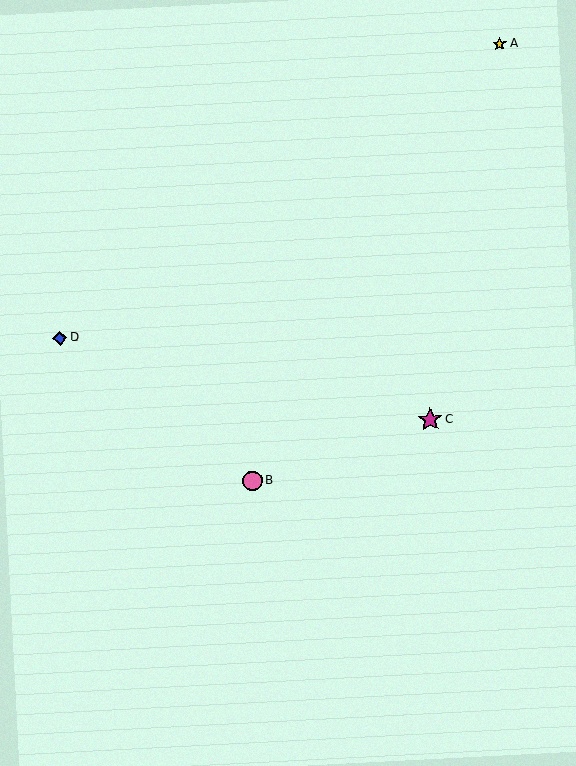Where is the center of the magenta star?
The center of the magenta star is at (430, 420).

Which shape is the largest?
The magenta star (labeled C) is the largest.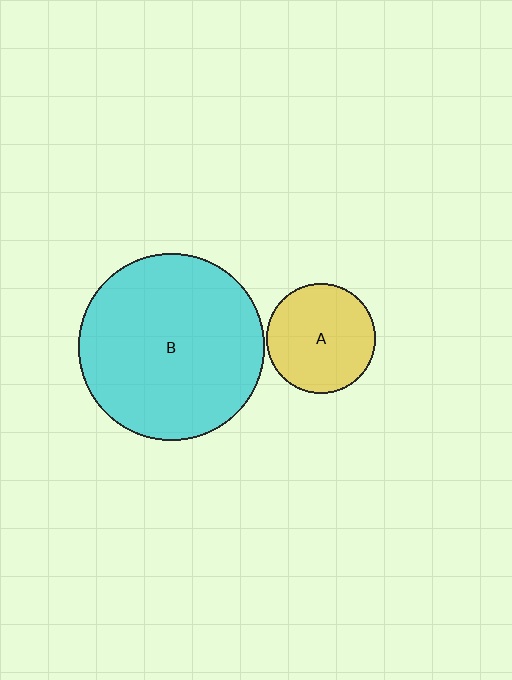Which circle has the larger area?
Circle B (cyan).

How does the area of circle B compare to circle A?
Approximately 2.9 times.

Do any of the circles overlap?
No, none of the circles overlap.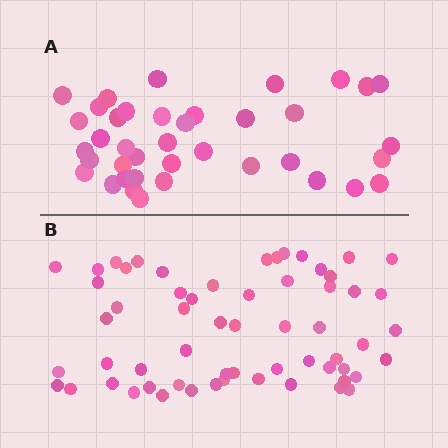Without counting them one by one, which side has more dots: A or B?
Region B (the bottom region) has more dots.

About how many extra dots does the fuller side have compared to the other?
Region B has approximately 20 more dots than region A.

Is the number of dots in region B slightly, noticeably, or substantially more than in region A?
Region B has substantially more. The ratio is roughly 1.5 to 1.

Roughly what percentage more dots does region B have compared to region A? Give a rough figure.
About 55% more.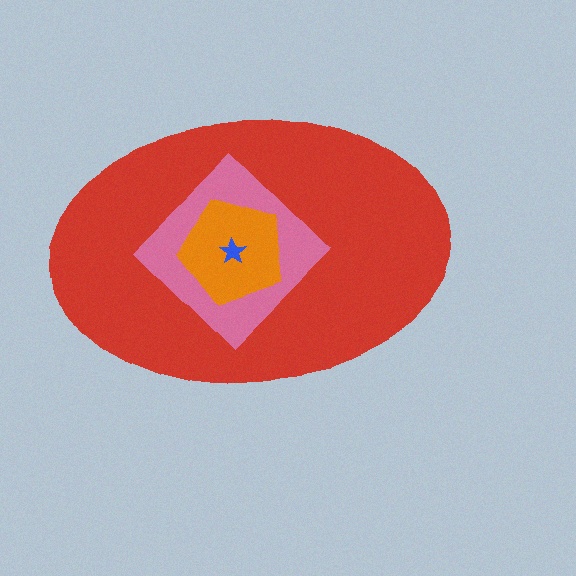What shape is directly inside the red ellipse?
The pink diamond.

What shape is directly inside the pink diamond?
The orange pentagon.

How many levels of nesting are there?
4.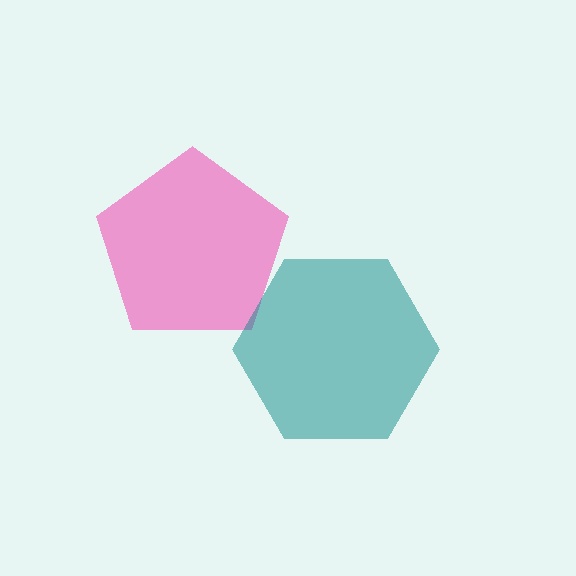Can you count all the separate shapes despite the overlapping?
Yes, there are 2 separate shapes.